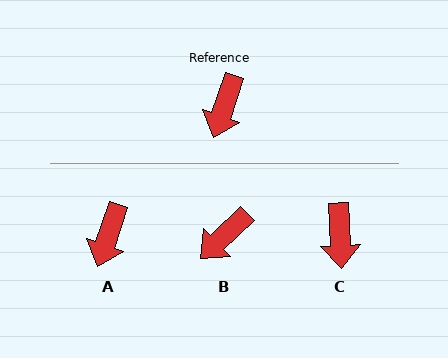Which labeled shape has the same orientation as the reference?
A.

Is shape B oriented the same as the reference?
No, it is off by about 27 degrees.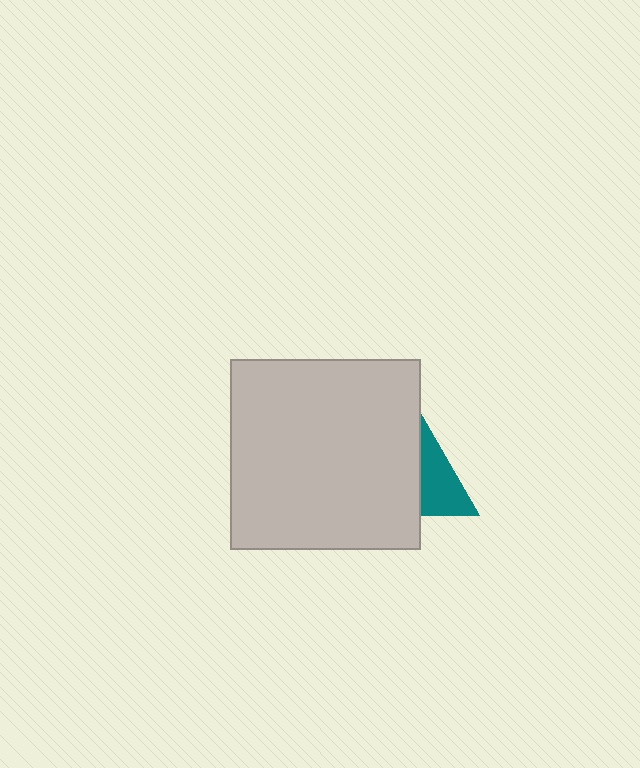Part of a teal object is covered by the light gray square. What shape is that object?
It is a triangle.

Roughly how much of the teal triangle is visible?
A small part of it is visible (roughly 36%).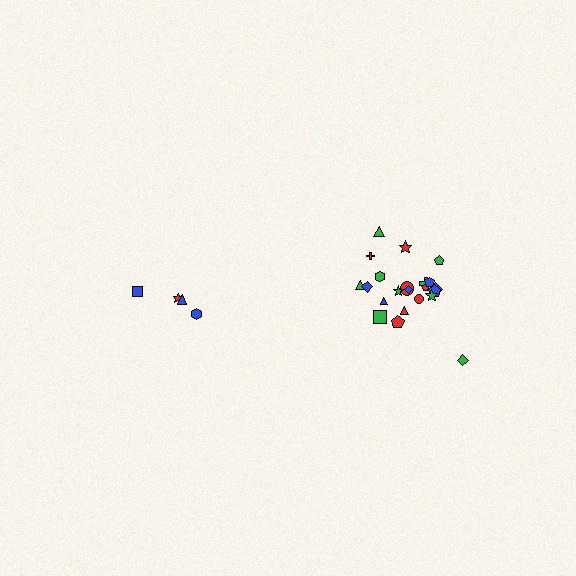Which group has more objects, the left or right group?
The right group.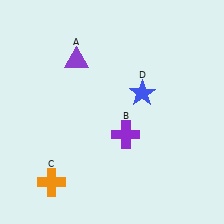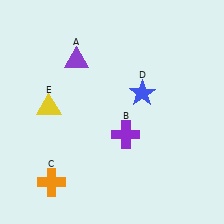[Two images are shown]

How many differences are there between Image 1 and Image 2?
There is 1 difference between the two images.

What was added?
A yellow triangle (E) was added in Image 2.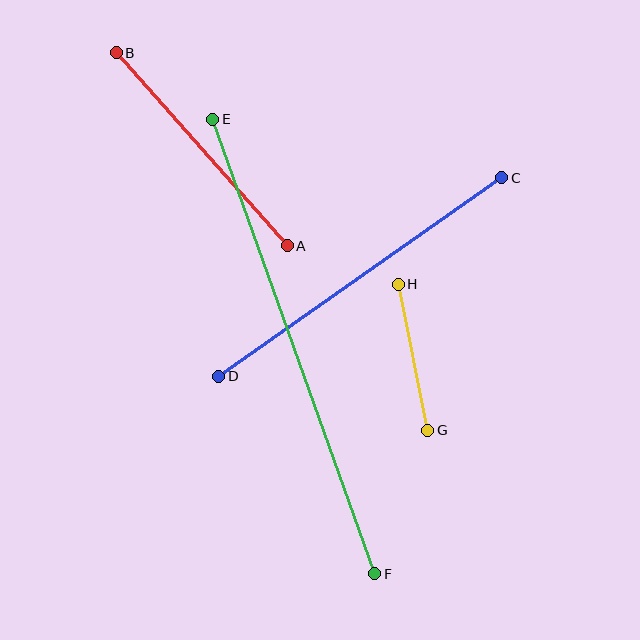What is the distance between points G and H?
The distance is approximately 149 pixels.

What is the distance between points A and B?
The distance is approximately 258 pixels.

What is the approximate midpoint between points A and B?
The midpoint is at approximately (202, 149) pixels.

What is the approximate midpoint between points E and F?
The midpoint is at approximately (294, 346) pixels.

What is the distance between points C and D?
The distance is approximately 346 pixels.